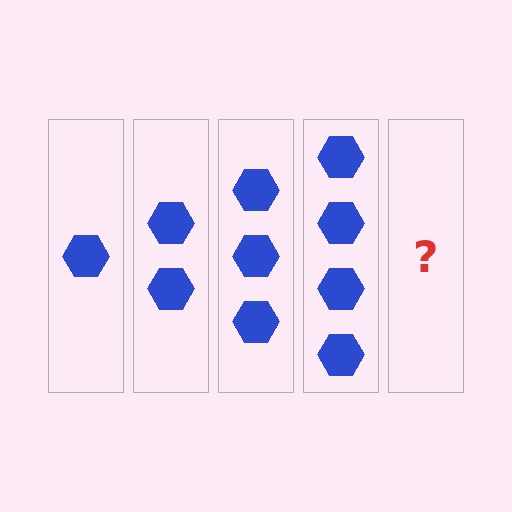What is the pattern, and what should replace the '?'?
The pattern is that each step adds one more hexagon. The '?' should be 5 hexagons.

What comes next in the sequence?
The next element should be 5 hexagons.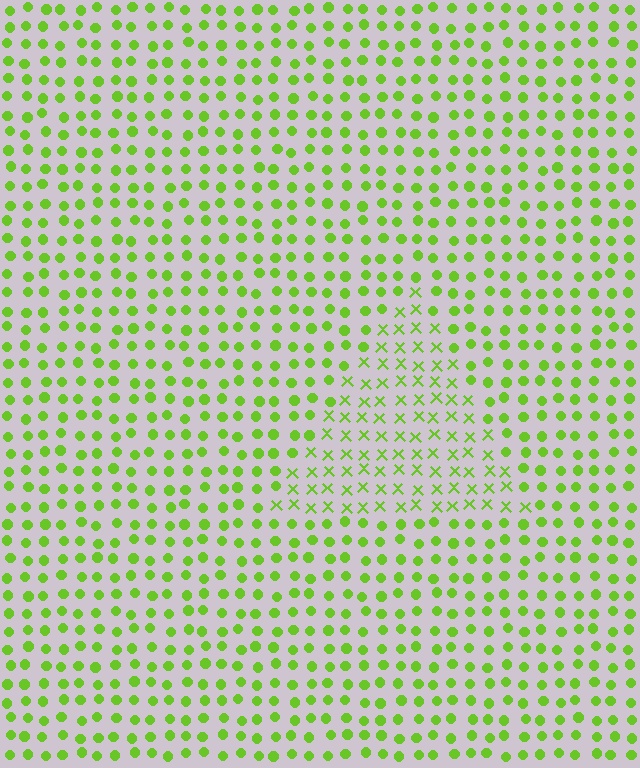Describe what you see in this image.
The image is filled with small lime elements arranged in a uniform grid. A triangle-shaped region contains X marks, while the surrounding area contains circles. The boundary is defined purely by the change in element shape.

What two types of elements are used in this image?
The image uses X marks inside the triangle region and circles outside it.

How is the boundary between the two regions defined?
The boundary is defined by a change in element shape: X marks inside vs. circles outside. All elements share the same color and spacing.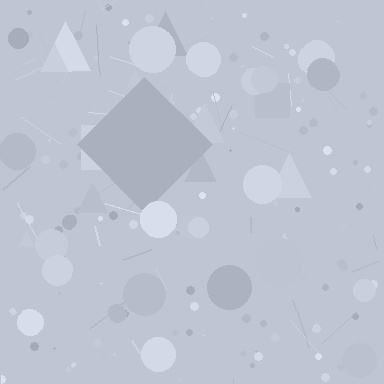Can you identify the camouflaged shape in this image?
The camouflaged shape is a diamond.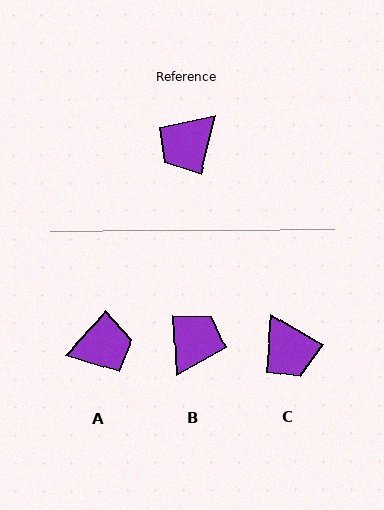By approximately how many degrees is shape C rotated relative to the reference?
Approximately 73 degrees counter-clockwise.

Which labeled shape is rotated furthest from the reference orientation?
B, about 163 degrees away.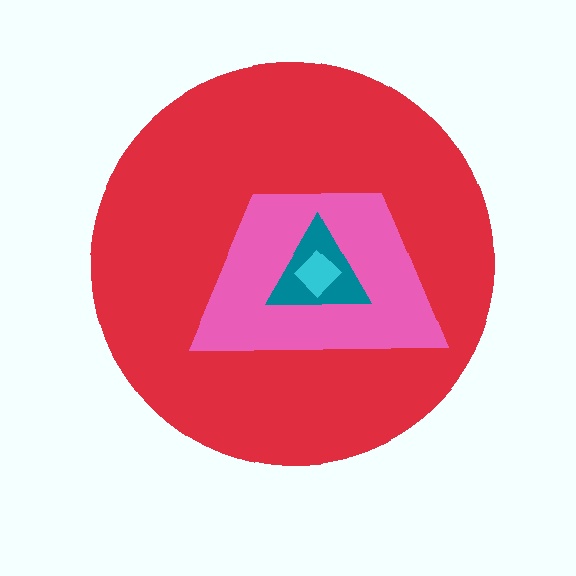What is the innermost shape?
The cyan diamond.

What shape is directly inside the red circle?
The pink trapezoid.